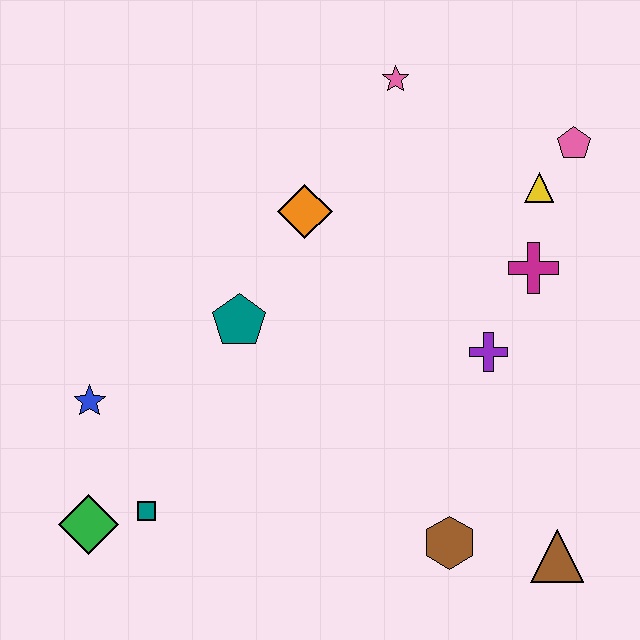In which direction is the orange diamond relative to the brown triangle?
The orange diamond is above the brown triangle.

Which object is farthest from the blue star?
The pink pentagon is farthest from the blue star.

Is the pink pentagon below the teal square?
No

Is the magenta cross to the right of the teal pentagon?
Yes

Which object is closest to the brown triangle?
The brown hexagon is closest to the brown triangle.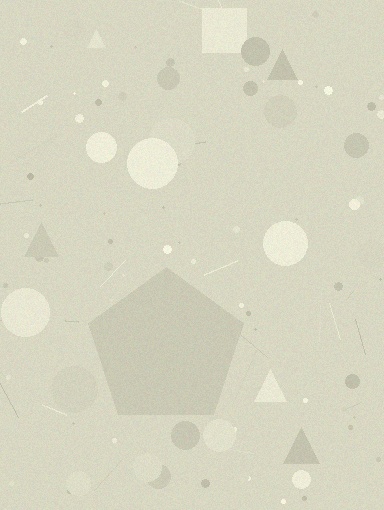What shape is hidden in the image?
A pentagon is hidden in the image.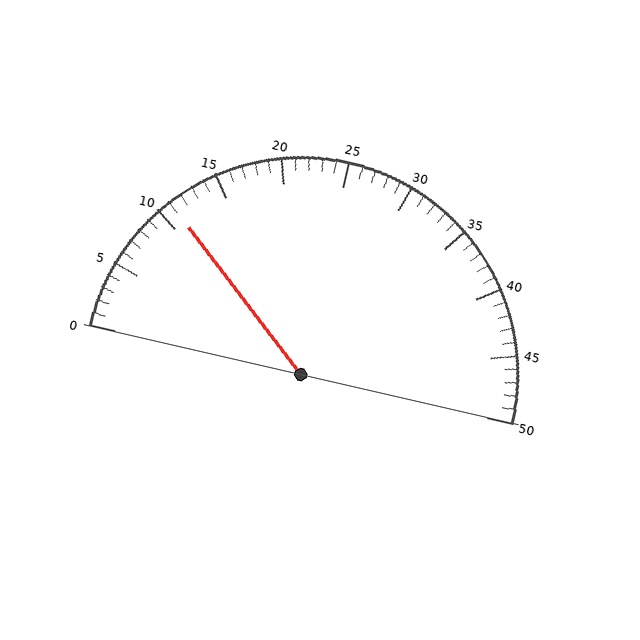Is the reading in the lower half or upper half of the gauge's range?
The reading is in the lower half of the range (0 to 50).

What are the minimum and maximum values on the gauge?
The gauge ranges from 0 to 50.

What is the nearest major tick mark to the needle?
The nearest major tick mark is 10.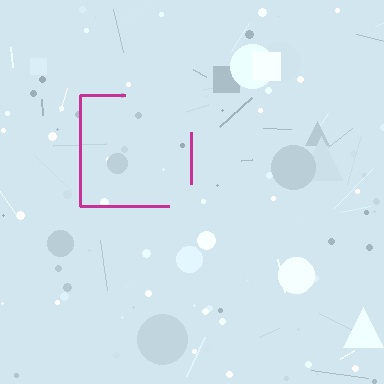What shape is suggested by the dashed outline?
The dashed outline suggests a square.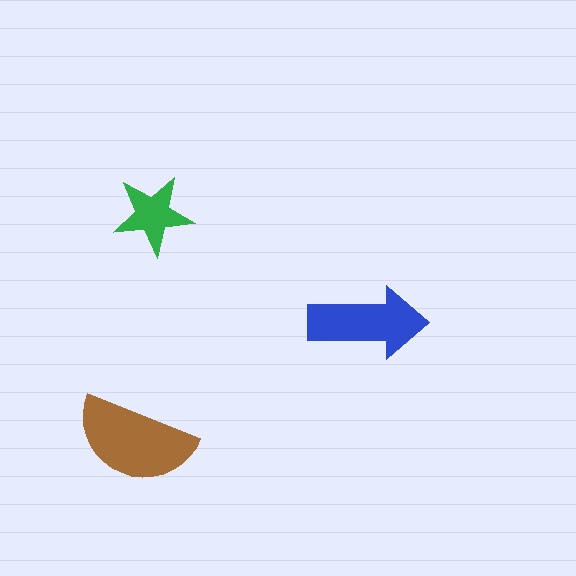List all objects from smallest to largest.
The green star, the blue arrow, the brown semicircle.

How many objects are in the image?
There are 3 objects in the image.